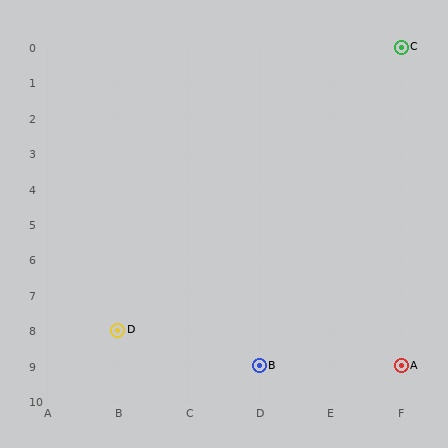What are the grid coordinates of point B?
Point B is at grid coordinates (D, 9).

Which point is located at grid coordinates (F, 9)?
Point A is at (F, 9).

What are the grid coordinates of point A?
Point A is at grid coordinates (F, 9).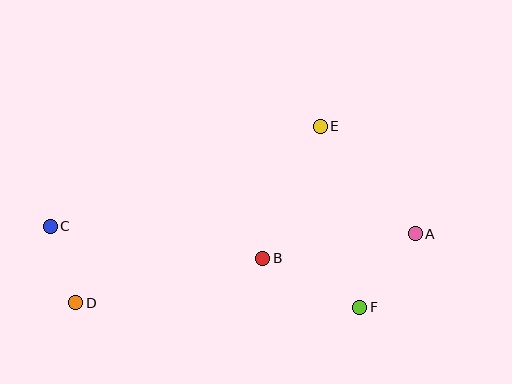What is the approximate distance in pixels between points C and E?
The distance between C and E is approximately 288 pixels.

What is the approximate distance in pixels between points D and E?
The distance between D and E is approximately 302 pixels.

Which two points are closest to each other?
Points C and D are closest to each other.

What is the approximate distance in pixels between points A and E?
The distance between A and E is approximately 143 pixels.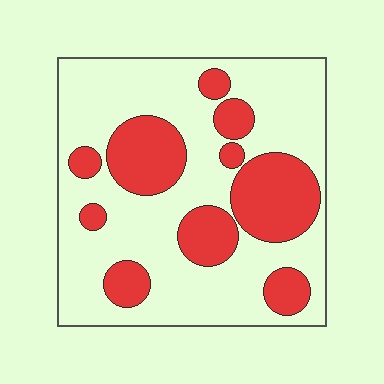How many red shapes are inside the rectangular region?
10.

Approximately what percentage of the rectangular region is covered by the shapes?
Approximately 30%.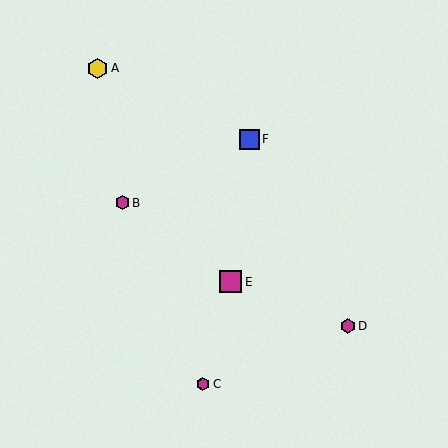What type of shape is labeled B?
Shape B is a magenta hexagon.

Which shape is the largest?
The magenta square (labeled E) is the largest.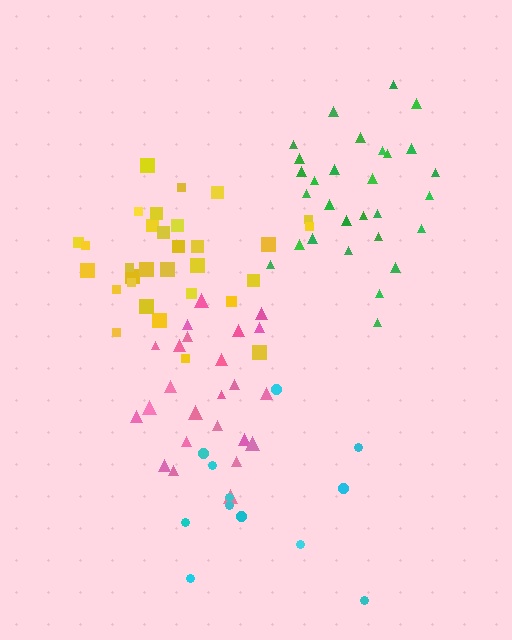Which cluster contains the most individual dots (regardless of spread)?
Yellow (31).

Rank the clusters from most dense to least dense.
pink, yellow, green, cyan.